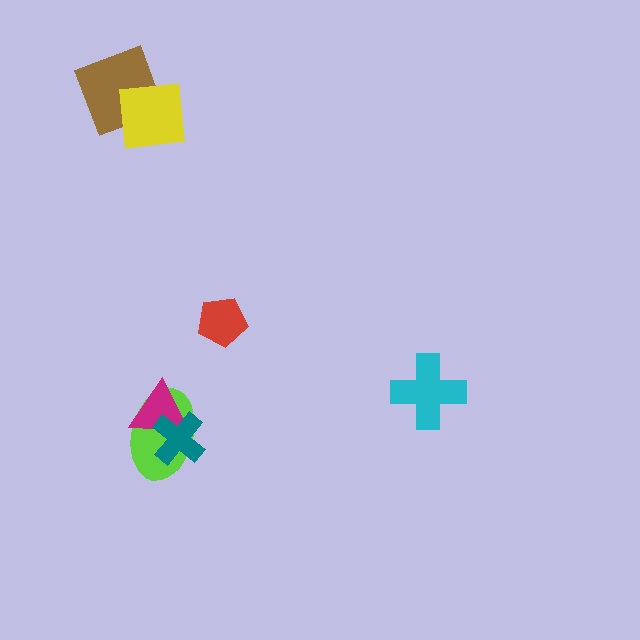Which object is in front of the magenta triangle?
The teal cross is in front of the magenta triangle.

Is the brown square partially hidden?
Yes, it is partially covered by another shape.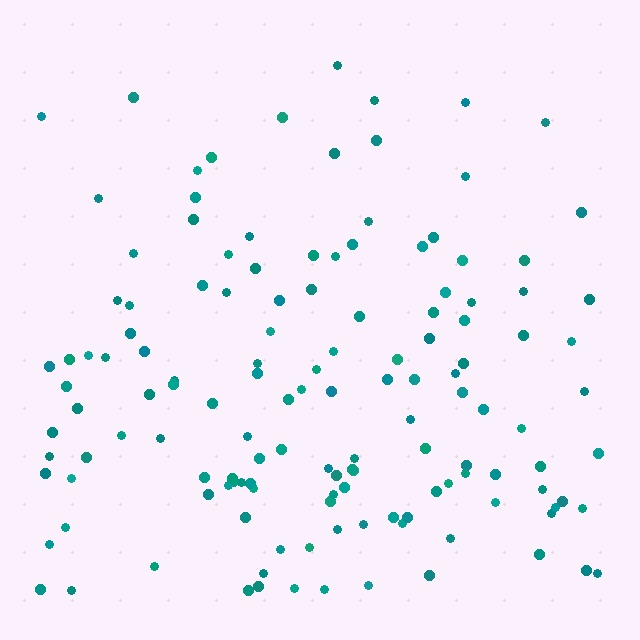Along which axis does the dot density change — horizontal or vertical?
Vertical.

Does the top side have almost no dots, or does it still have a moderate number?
Still a moderate number, just noticeably fewer than the bottom.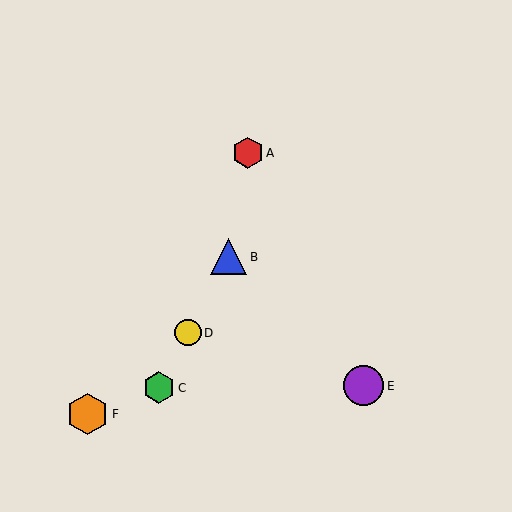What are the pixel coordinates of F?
Object F is at (88, 414).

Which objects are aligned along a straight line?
Objects B, C, D are aligned along a straight line.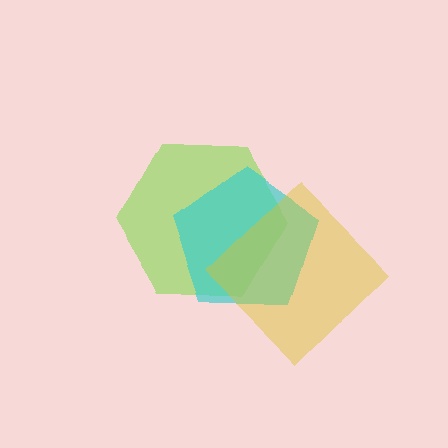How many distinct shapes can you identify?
There are 3 distinct shapes: a lime hexagon, a cyan pentagon, a yellow diamond.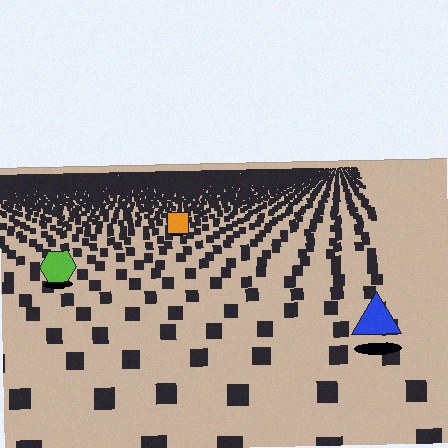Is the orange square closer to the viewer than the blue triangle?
No. The blue triangle is closer — you can tell from the texture gradient: the ground texture is coarser near it.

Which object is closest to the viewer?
The blue triangle is closest. The texture marks near it are larger and more spread out.